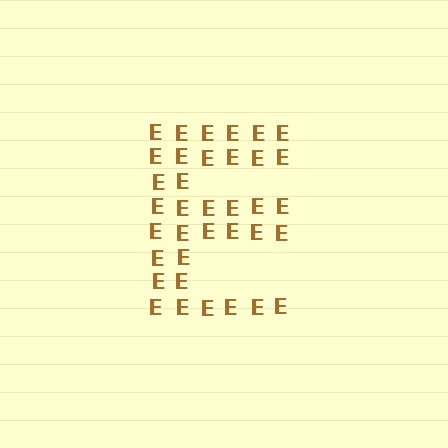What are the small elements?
The small elements are letter E's.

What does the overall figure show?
The overall figure shows the letter E.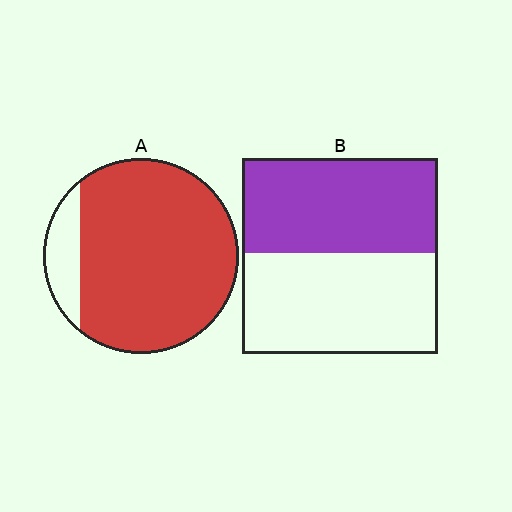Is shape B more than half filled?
Roughly half.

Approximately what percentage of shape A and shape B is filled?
A is approximately 85% and B is approximately 50%.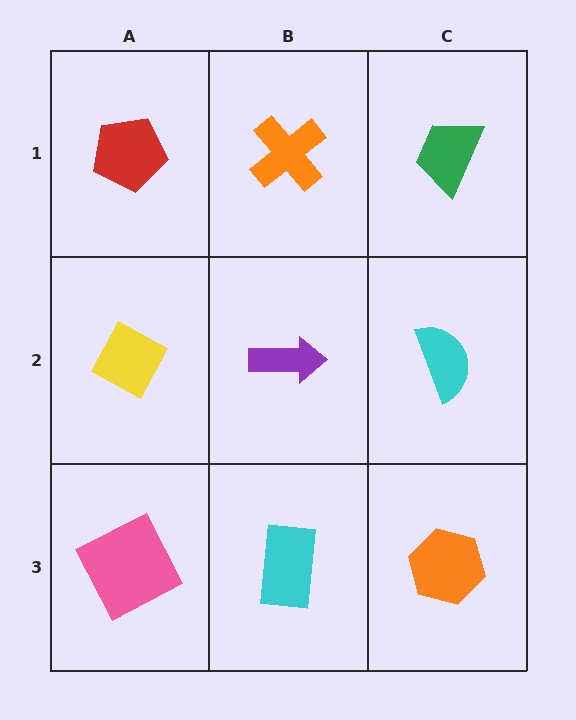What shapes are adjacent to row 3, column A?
A yellow diamond (row 2, column A), a cyan rectangle (row 3, column B).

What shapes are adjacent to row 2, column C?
A green trapezoid (row 1, column C), an orange hexagon (row 3, column C), a purple arrow (row 2, column B).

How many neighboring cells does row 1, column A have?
2.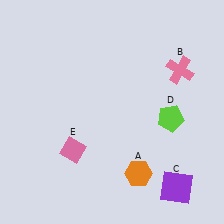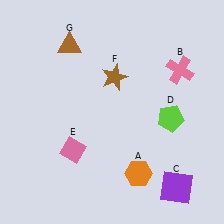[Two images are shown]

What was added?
A brown star (F), a brown triangle (G) were added in Image 2.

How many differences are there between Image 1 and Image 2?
There are 2 differences between the two images.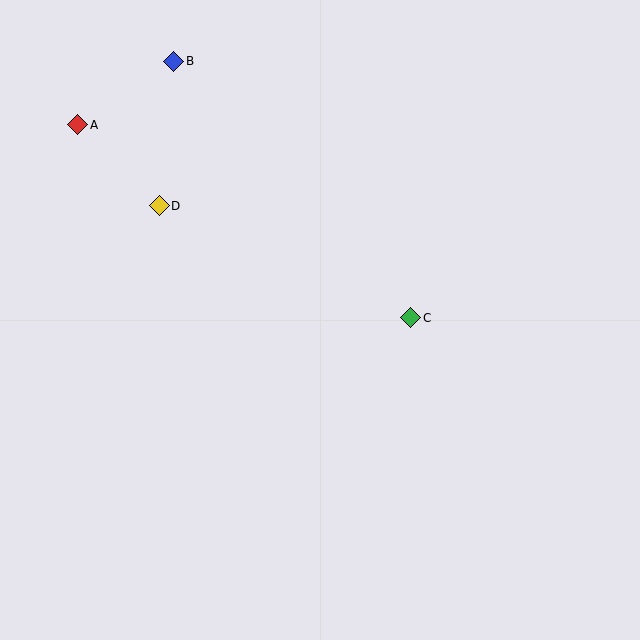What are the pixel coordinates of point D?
Point D is at (159, 206).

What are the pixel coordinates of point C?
Point C is at (411, 318).